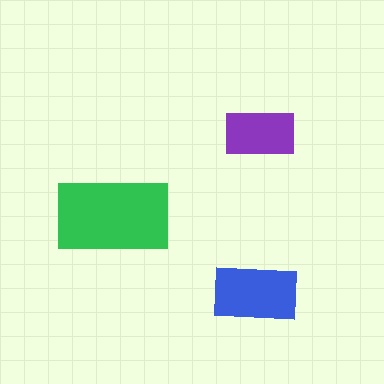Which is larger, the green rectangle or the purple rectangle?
The green one.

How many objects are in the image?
There are 3 objects in the image.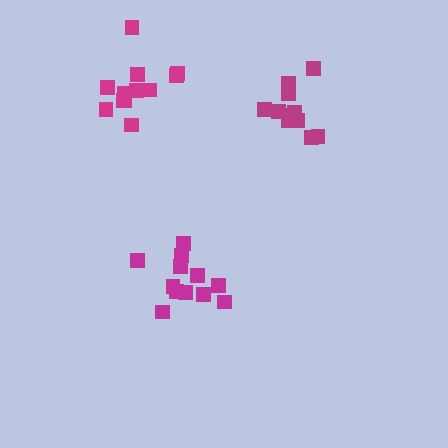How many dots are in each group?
Group 1: 12 dots, Group 2: 12 dots, Group 3: 11 dots (35 total).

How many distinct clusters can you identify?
There are 3 distinct clusters.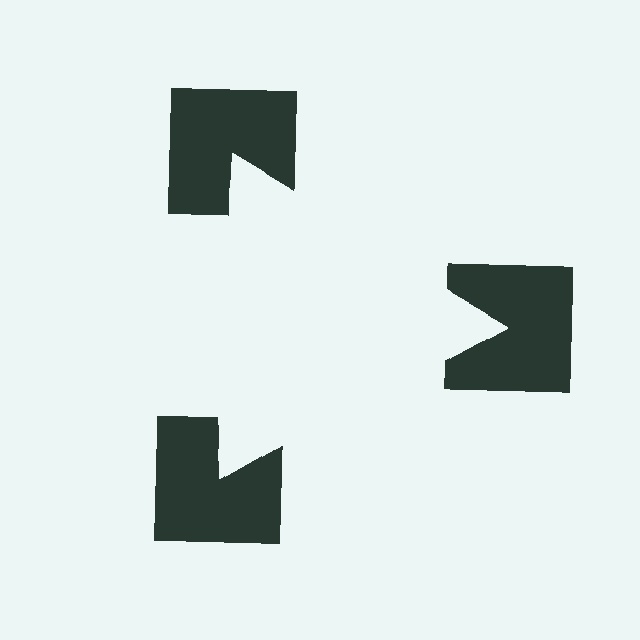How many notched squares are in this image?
There are 3 — one at each vertex of the illusory triangle.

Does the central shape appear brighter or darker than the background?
It typically appears slightly brighter than the background, even though no actual brightness change is drawn.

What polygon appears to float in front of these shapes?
An illusory triangle — its edges are inferred from the aligned wedge cuts in the notched squares, not physically drawn.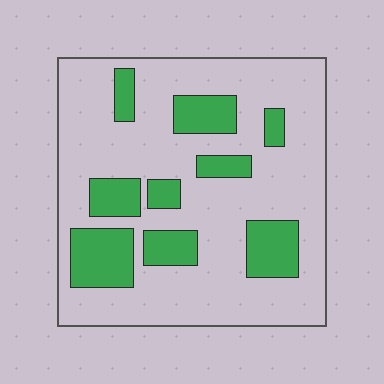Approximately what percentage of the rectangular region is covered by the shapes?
Approximately 25%.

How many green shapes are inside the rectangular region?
9.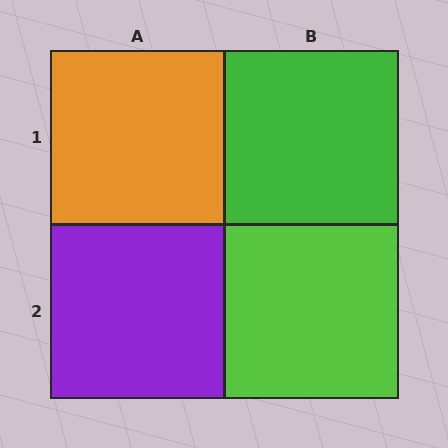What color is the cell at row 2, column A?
Purple.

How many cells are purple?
1 cell is purple.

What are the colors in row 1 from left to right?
Orange, green.